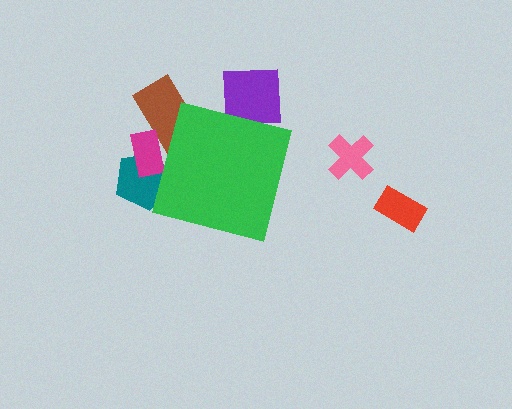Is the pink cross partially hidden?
No, the pink cross is fully visible.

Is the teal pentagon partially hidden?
Yes, the teal pentagon is partially hidden behind the green square.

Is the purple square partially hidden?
Yes, the purple square is partially hidden behind the green square.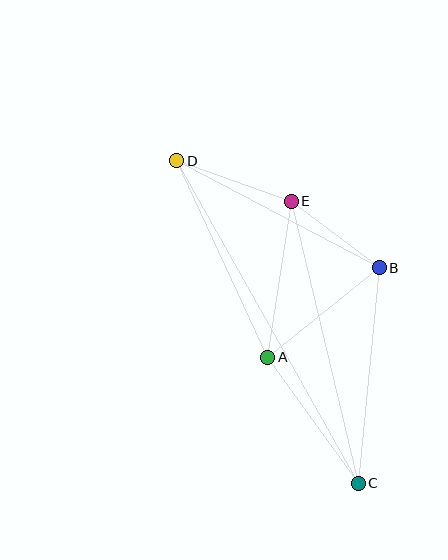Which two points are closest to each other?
Points B and E are closest to each other.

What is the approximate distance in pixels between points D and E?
The distance between D and E is approximately 121 pixels.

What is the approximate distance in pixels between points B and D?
The distance between B and D is approximately 229 pixels.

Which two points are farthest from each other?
Points C and D are farthest from each other.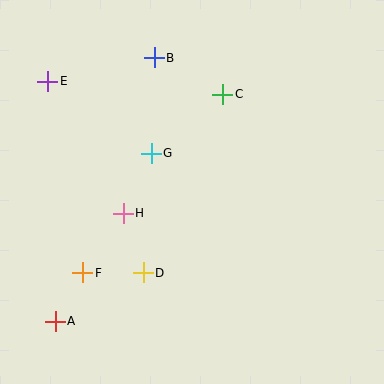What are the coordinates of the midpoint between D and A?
The midpoint between D and A is at (99, 297).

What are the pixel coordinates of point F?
Point F is at (82, 273).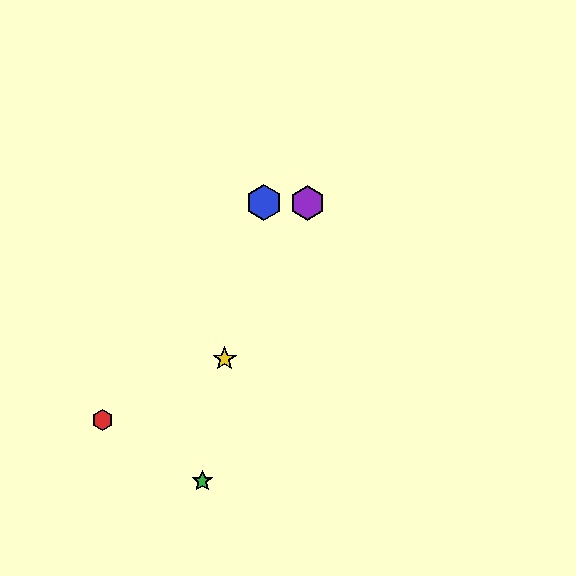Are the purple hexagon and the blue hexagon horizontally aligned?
Yes, both are at y≈203.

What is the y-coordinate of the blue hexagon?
The blue hexagon is at y≈203.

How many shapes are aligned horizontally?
2 shapes (the blue hexagon, the purple hexagon) are aligned horizontally.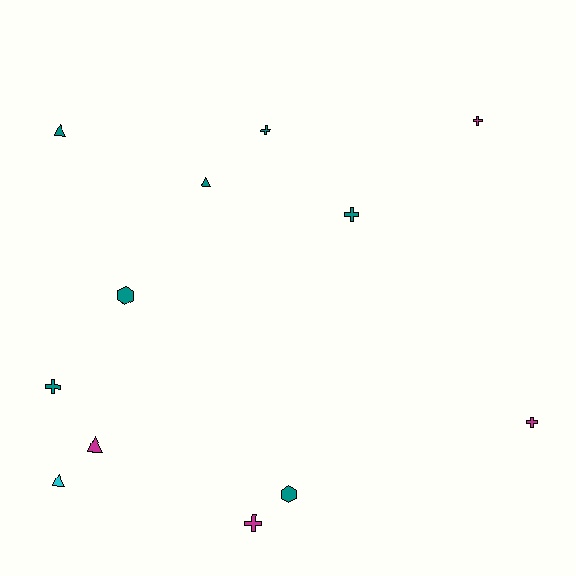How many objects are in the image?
There are 12 objects.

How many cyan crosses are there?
There are no cyan crosses.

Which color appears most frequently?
Teal, with 7 objects.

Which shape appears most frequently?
Cross, with 6 objects.